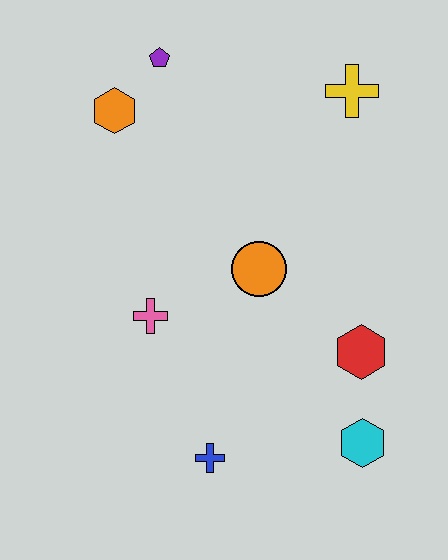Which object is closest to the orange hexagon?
The purple pentagon is closest to the orange hexagon.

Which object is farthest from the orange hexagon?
The cyan hexagon is farthest from the orange hexagon.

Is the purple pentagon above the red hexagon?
Yes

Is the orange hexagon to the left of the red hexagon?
Yes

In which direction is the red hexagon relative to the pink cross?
The red hexagon is to the right of the pink cross.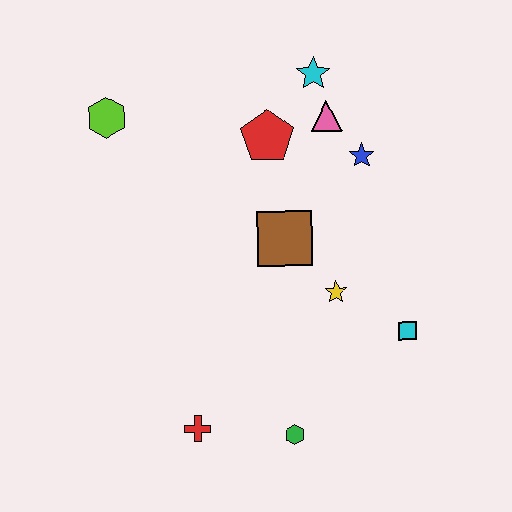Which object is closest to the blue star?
The pink triangle is closest to the blue star.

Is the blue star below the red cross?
No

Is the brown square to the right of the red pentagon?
Yes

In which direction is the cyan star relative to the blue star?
The cyan star is above the blue star.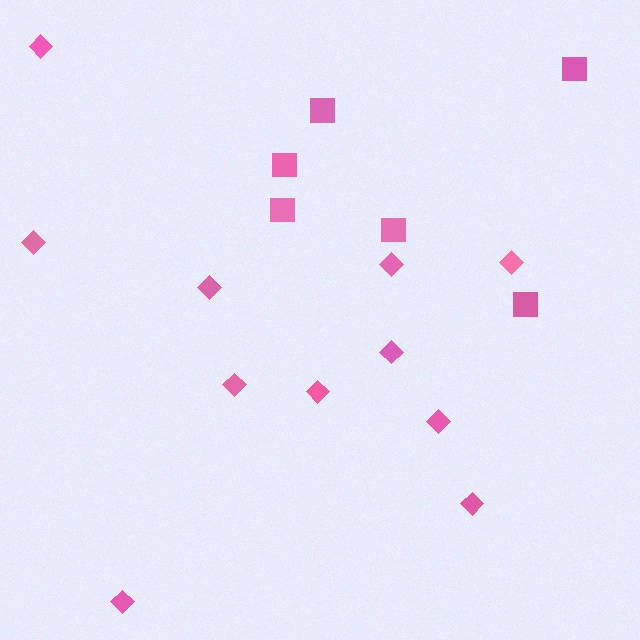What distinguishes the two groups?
There are 2 groups: one group of diamonds (11) and one group of squares (6).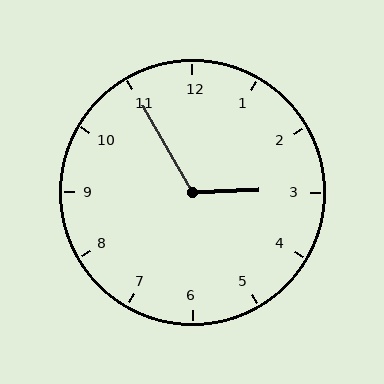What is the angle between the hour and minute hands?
Approximately 118 degrees.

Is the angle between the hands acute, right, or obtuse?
It is obtuse.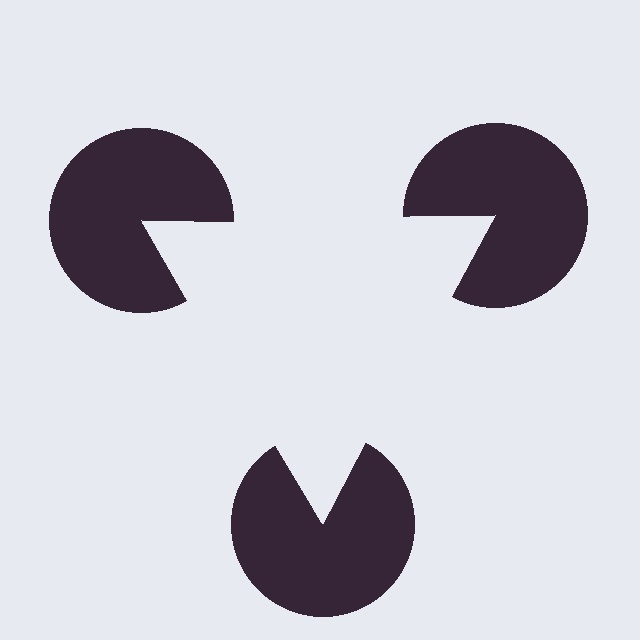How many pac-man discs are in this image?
There are 3 — one at each vertex of the illusory triangle.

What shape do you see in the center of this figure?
An illusory triangle — its edges are inferred from the aligned wedge cuts in the pac-man discs, not physically drawn.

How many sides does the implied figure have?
3 sides.